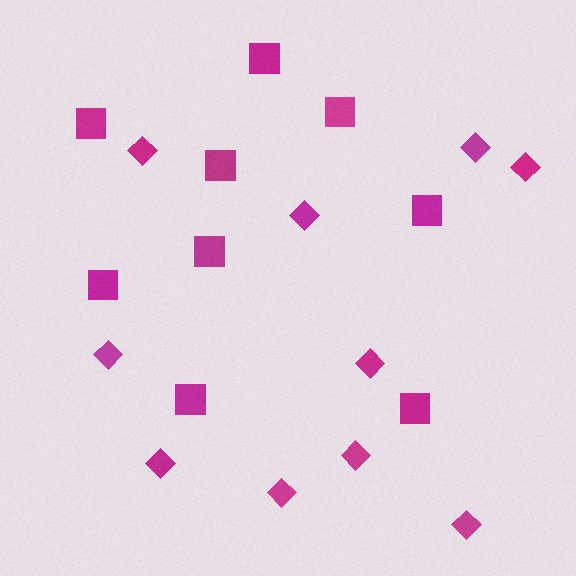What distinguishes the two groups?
There are 2 groups: one group of squares (9) and one group of diamonds (10).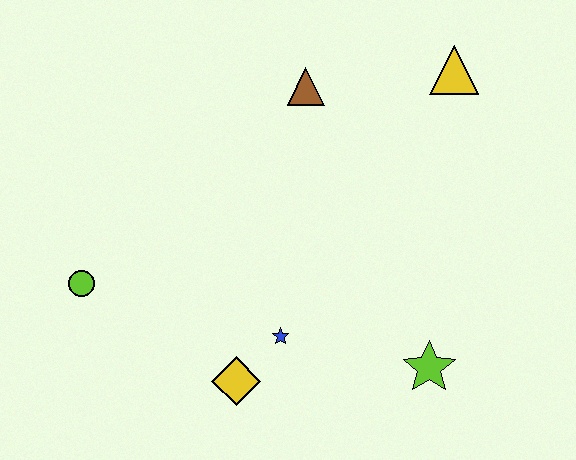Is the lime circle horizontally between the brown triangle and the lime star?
No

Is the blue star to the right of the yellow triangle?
No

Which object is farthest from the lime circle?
The yellow triangle is farthest from the lime circle.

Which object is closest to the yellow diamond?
The blue star is closest to the yellow diamond.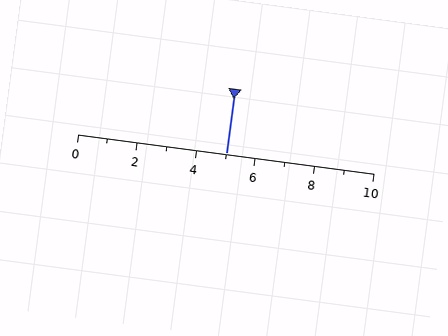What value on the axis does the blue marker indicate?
The marker indicates approximately 5.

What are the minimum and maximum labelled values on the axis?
The axis runs from 0 to 10.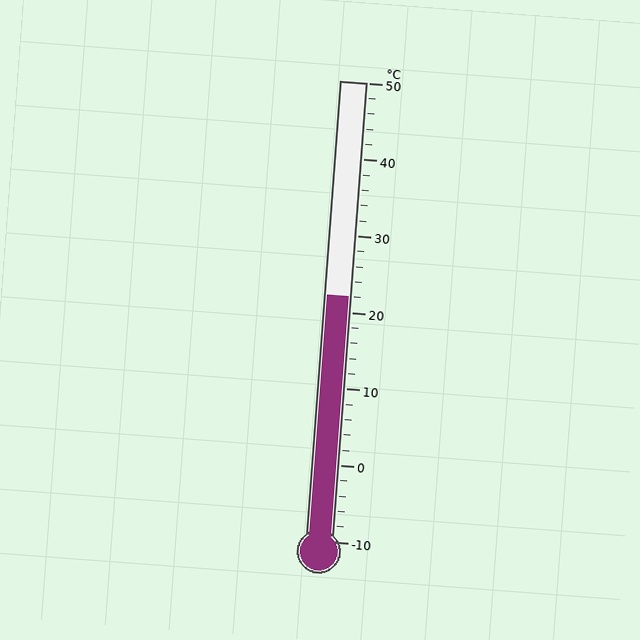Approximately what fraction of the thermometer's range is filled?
The thermometer is filled to approximately 55% of its range.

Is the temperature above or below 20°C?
The temperature is above 20°C.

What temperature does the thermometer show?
The thermometer shows approximately 22°C.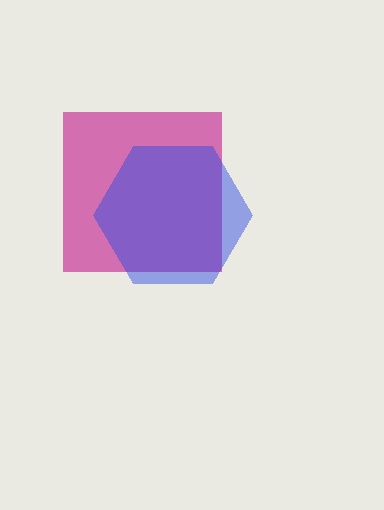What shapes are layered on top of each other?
The layered shapes are: a magenta square, a blue hexagon.